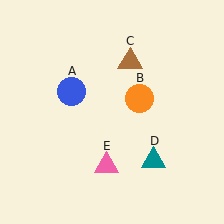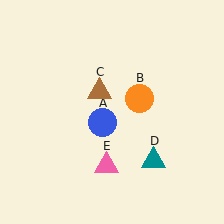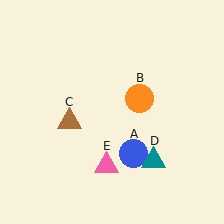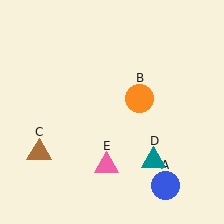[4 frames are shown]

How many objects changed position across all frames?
2 objects changed position: blue circle (object A), brown triangle (object C).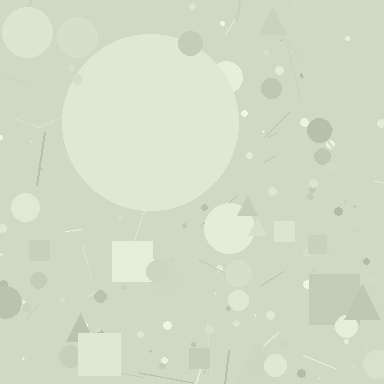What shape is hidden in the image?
A circle is hidden in the image.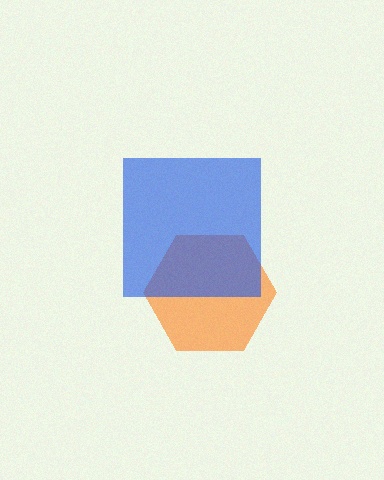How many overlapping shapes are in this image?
There are 2 overlapping shapes in the image.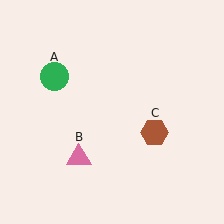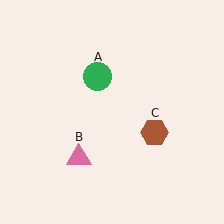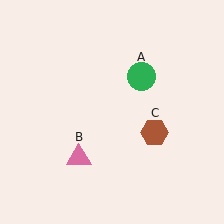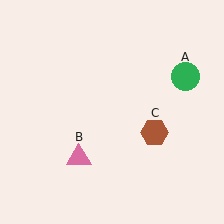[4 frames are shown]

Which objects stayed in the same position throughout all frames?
Pink triangle (object B) and brown hexagon (object C) remained stationary.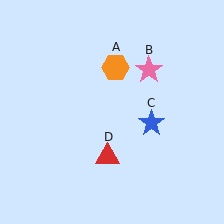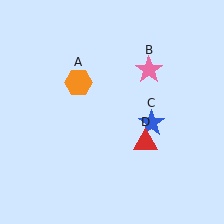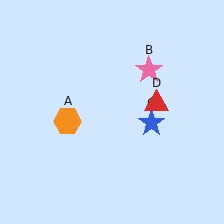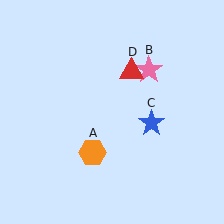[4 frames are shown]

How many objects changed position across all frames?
2 objects changed position: orange hexagon (object A), red triangle (object D).